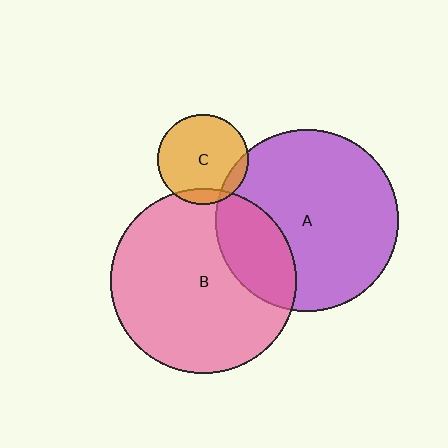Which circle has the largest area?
Circle B (pink).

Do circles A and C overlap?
Yes.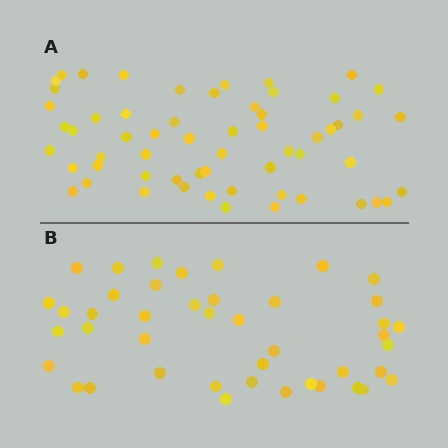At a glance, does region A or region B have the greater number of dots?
Region A (the top region) has more dots.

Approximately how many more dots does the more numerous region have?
Region A has approximately 15 more dots than region B.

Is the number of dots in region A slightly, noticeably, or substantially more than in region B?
Region A has noticeably more, but not dramatically so. The ratio is roughly 1.4 to 1.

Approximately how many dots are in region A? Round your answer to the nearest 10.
About 60 dots. (The exact count is 59, which rounds to 60.)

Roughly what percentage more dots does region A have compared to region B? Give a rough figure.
About 35% more.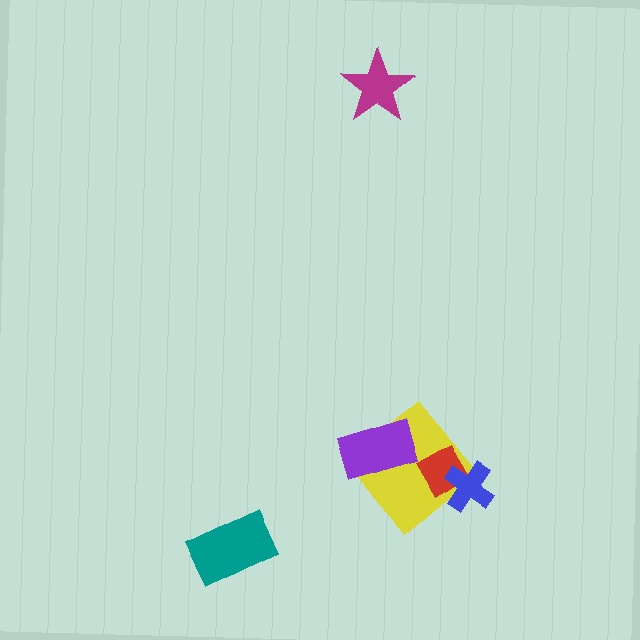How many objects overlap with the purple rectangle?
1 object overlaps with the purple rectangle.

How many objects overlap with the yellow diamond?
3 objects overlap with the yellow diamond.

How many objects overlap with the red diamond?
2 objects overlap with the red diamond.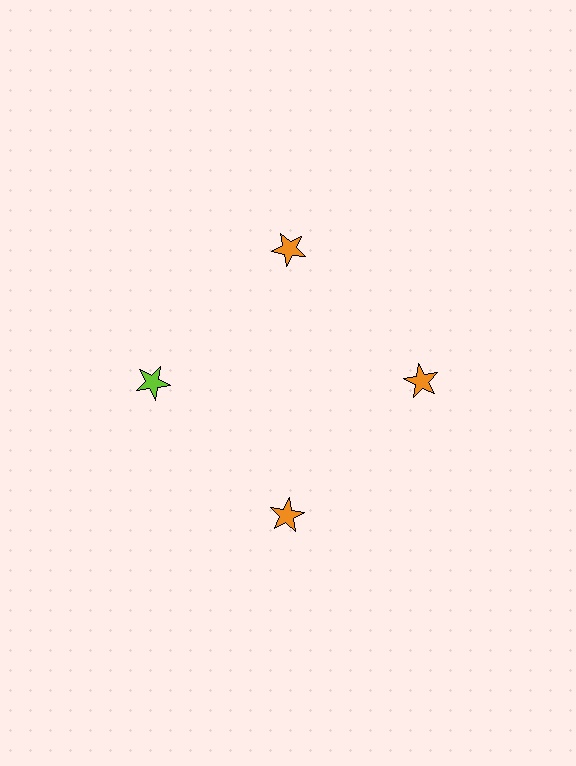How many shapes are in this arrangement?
There are 4 shapes arranged in a ring pattern.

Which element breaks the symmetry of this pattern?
The lime star at roughly the 9 o'clock position breaks the symmetry. All other shapes are orange stars.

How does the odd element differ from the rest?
It has a different color: lime instead of orange.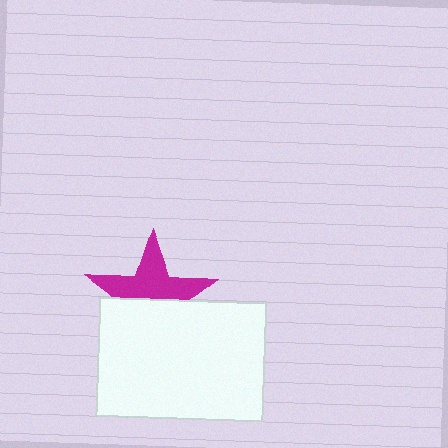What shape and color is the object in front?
The object in front is a white rectangle.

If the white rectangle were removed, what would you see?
You would see the complete magenta star.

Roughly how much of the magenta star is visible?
About half of it is visible (roughly 54%).